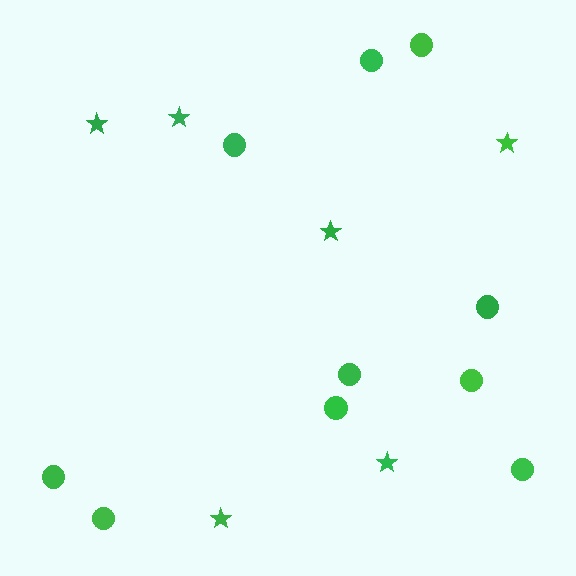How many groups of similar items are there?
There are 2 groups: one group of circles (10) and one group of stars (6).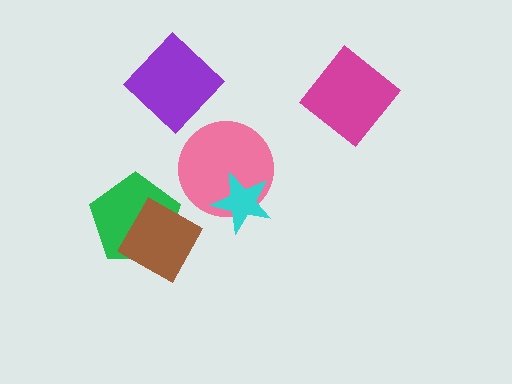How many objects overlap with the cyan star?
1 object overlaps with the cyan star.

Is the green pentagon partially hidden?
Yes, it is partially covered by another shape.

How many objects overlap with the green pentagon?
1 object overlaps with the green pentagon.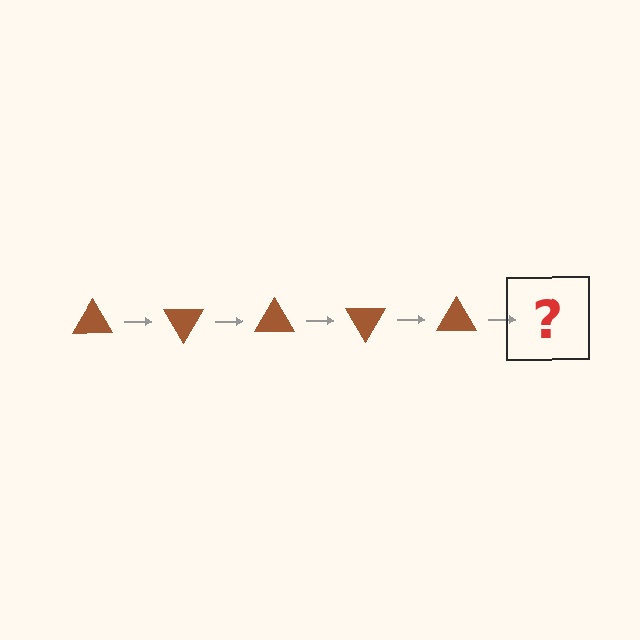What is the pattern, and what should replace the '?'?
The pattern is that the triangle rotates 60 degrees each step. The '?' should be a brown triangle rotated 300 degrees.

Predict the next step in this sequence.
The next step is a brown triangle rotated 300 degrees.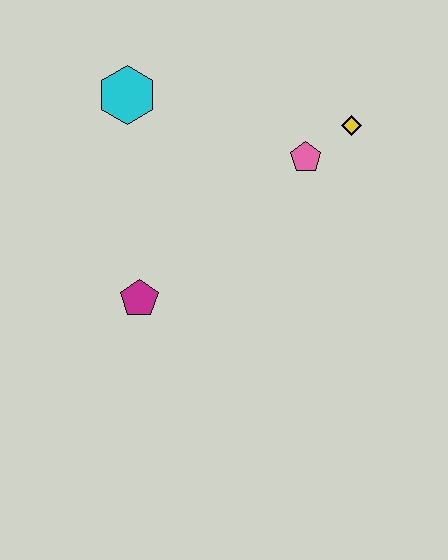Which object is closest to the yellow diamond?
The pink pentagon is closest to the yellow diamond.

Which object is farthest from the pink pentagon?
The magenta pentagon is farthest from the pink pentagon.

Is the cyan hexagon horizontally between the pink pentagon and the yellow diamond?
No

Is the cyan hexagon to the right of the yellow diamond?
No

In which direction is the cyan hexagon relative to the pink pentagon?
The cyan hexagon is to the left of the pink pentagon.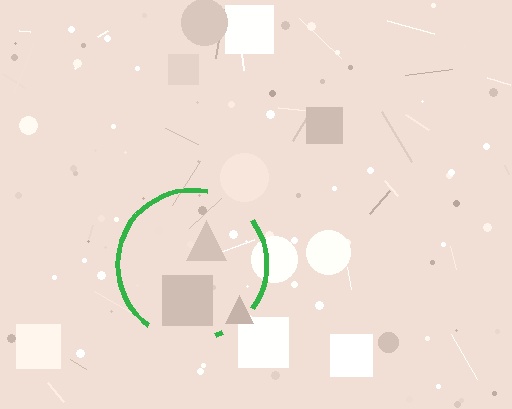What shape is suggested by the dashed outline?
The dashed outline suggests a circle.